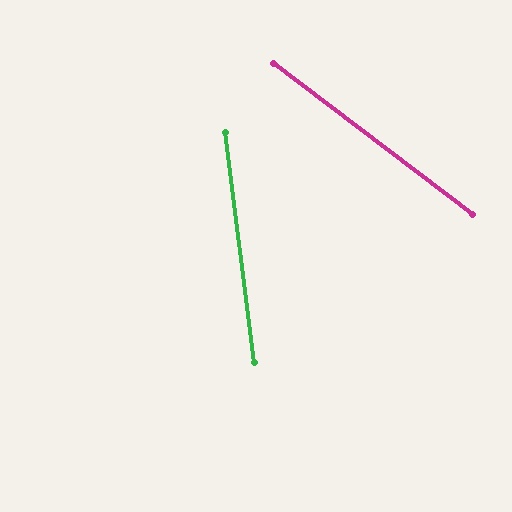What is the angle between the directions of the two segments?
Approximately 46 degrees.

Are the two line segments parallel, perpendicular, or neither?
Neither parallel nor perpendicular — they differ by about 46°.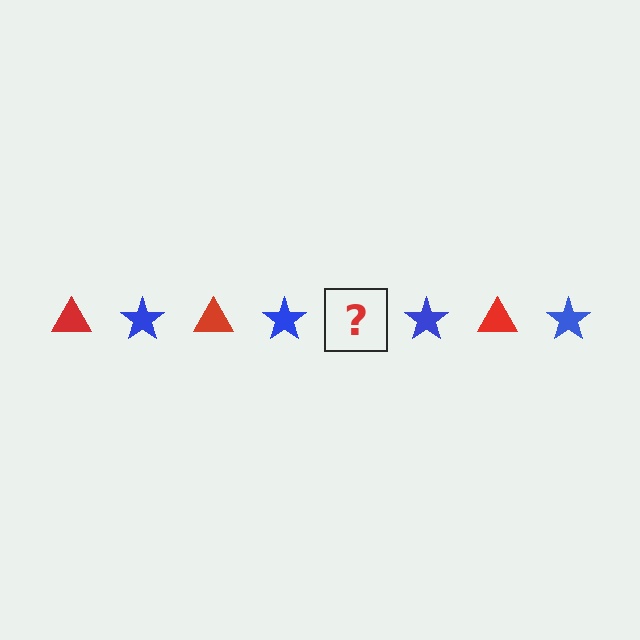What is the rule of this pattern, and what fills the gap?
The rule is that the pattern alternates between red triangle and blue star. The gap should be filled with a red triangle.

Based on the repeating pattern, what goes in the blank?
The blank should be a red triangle.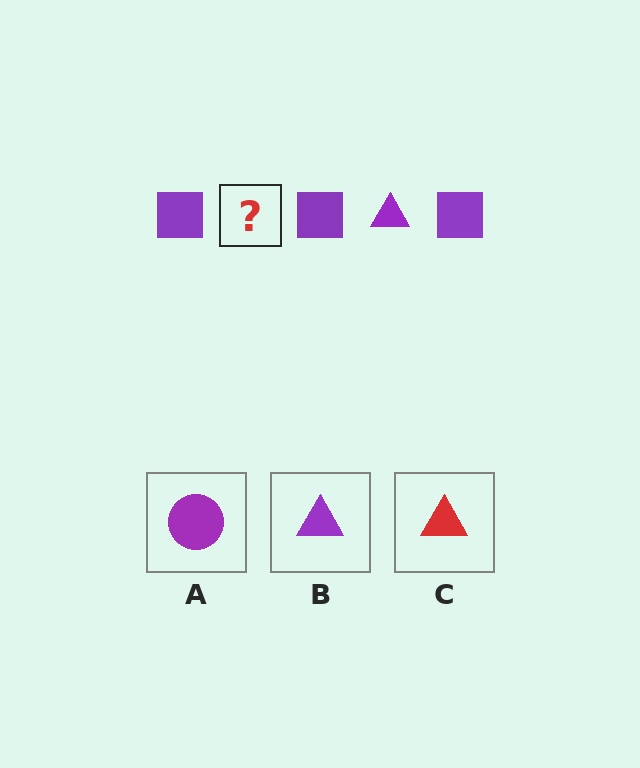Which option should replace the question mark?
Option B.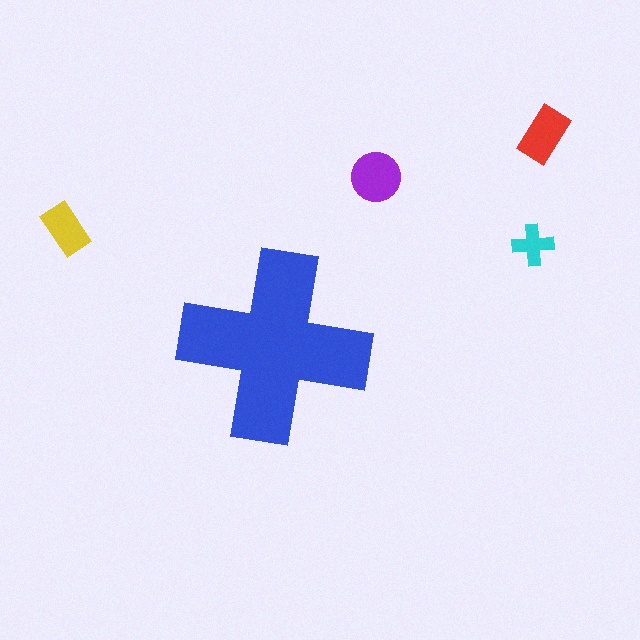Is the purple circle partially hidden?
No, the purple circle is fully visible.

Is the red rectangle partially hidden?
No, the red rectangle is fully visible.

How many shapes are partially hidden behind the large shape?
0 shapes are partially hidden.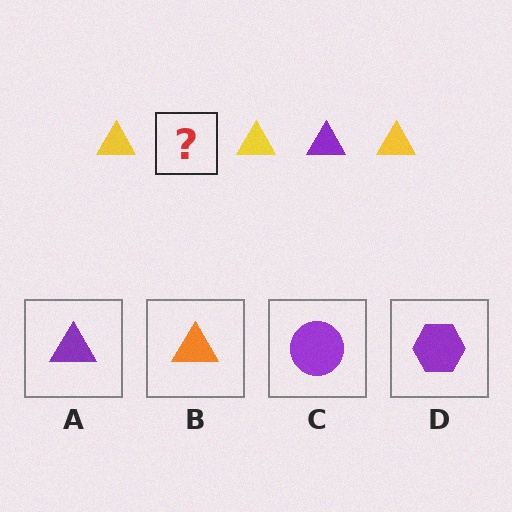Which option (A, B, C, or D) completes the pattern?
A.